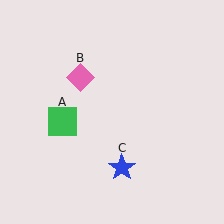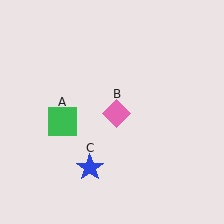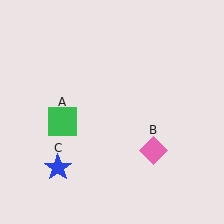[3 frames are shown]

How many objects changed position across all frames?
2 objects changed position: pink diamond (object B), blue star (object C).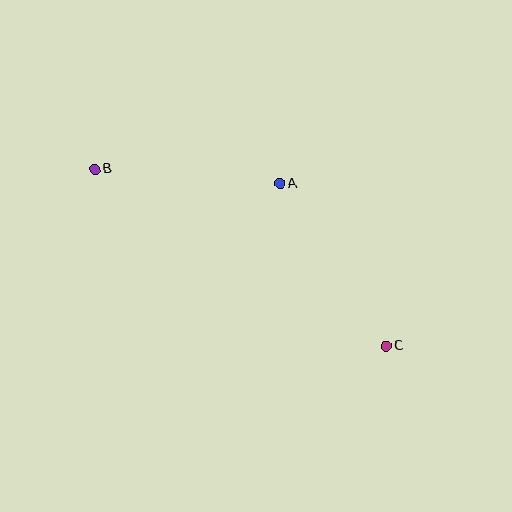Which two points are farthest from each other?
Points B and C are farthest from each other.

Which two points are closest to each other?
Points A and B are closest to each other.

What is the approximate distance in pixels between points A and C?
The distance between A and C is approximately 194 pixels.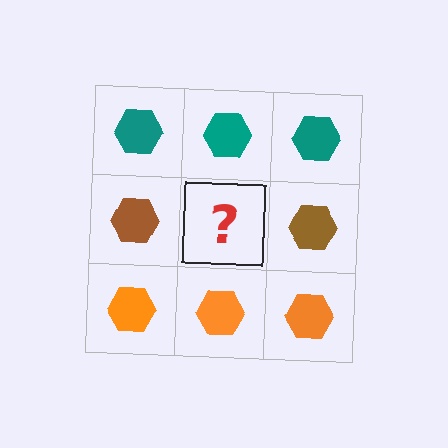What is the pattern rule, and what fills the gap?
The rule is that each row has a consistent color. The gap should be filled with a brown hexagon.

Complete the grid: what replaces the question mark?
The question mark should be replaced with a brown hexagon.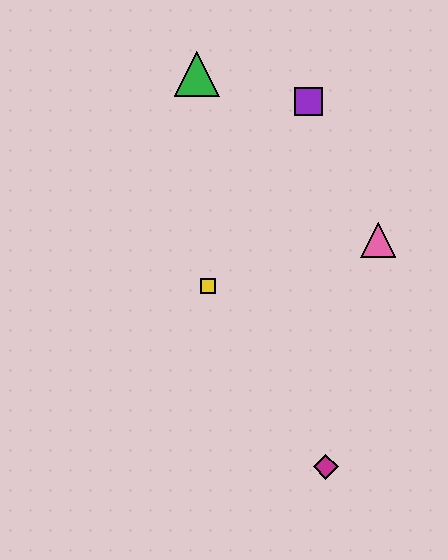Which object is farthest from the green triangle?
The magenta diamond is farthest from the green triangle.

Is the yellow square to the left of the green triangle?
No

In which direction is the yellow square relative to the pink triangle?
The yellow square is to the left of the pink triangle.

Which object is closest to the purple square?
The green triangle is closest to the purple square.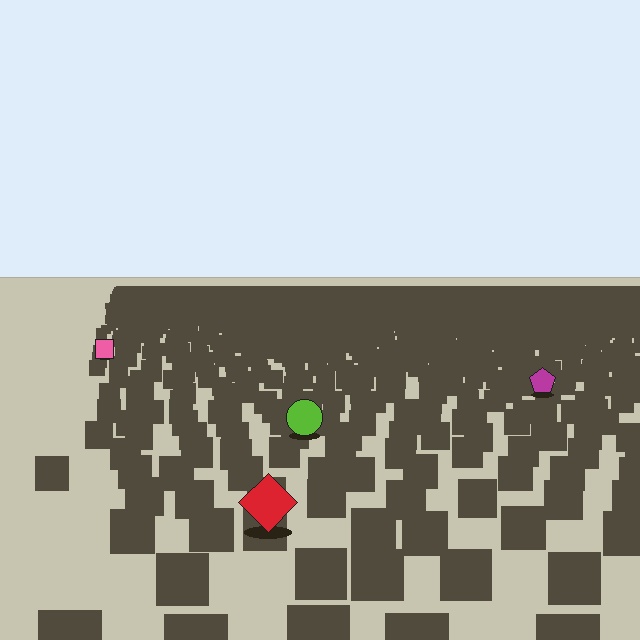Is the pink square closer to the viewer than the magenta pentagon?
No. The magenta pentagon is closer — you can tell from the texture gradient: the ground texture is coarser near it.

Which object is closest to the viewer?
The red diamond is closest. The texture marks near it are larger and more spread out.